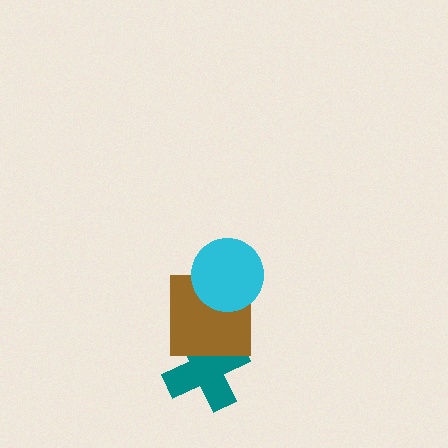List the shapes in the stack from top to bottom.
From top to bottom: the cyan circle, the brown square, the teal cross.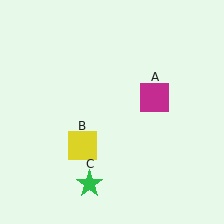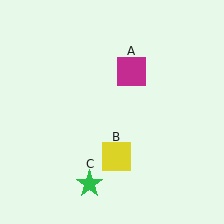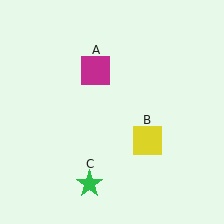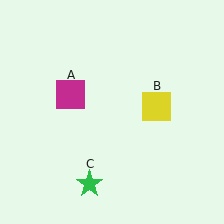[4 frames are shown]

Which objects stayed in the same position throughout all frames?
Green star (object C) remained stationary.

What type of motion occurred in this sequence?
The magenta square (object A), yellow square (object B) rotated counterclockwise around the center of the scene.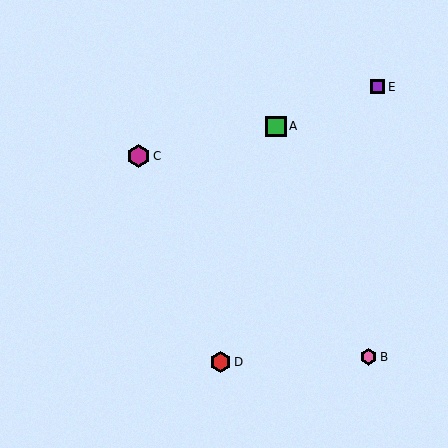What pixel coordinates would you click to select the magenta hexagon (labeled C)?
Click at (138, 156) to select the magenta hexagon C.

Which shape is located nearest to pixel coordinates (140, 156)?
The magenta hexagon (labeled C) at (138, 156) is nearest to that location.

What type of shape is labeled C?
Shape C is a magenta hexagon.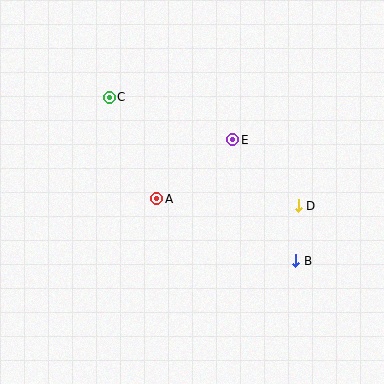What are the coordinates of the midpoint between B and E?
The midpoint between B and E is at (264, 200).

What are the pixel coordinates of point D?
Point D is at (298, 206).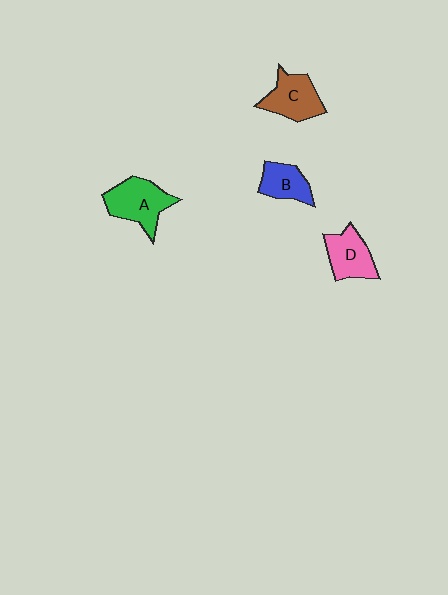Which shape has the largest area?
Shape A (green).